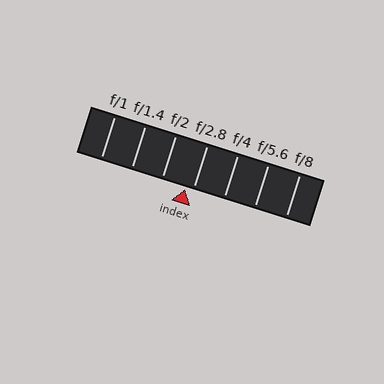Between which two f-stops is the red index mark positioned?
The index mark is between f/2 and f/2.8.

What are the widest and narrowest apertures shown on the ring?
The widest aperture shown is f/1 and the narrowest is f/8.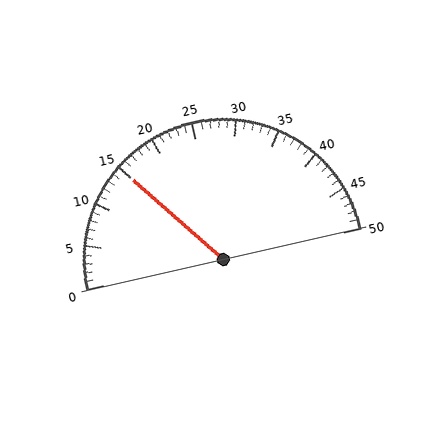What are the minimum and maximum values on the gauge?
The gauge ranges from 0 to 50.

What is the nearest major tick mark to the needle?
The nearest major tick mark is 15.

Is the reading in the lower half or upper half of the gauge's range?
The reading is in the lower half of the range (0 to 50).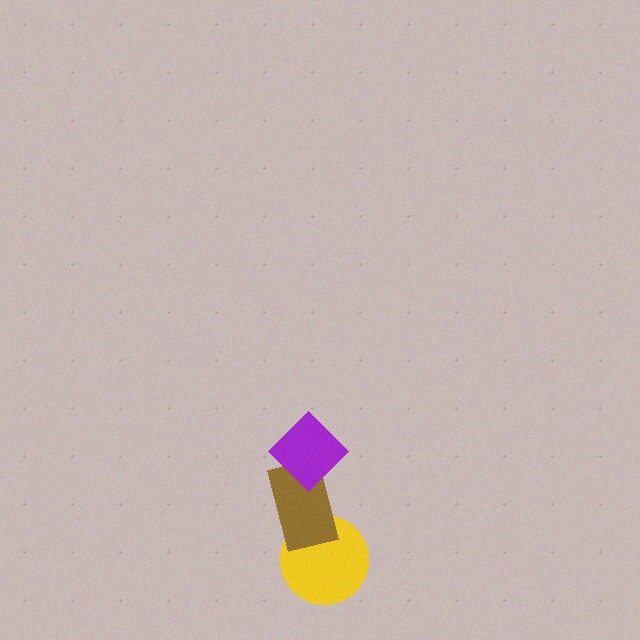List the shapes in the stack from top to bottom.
From top to bottom: the purple diamond, the brown rectangle, the yellow circle.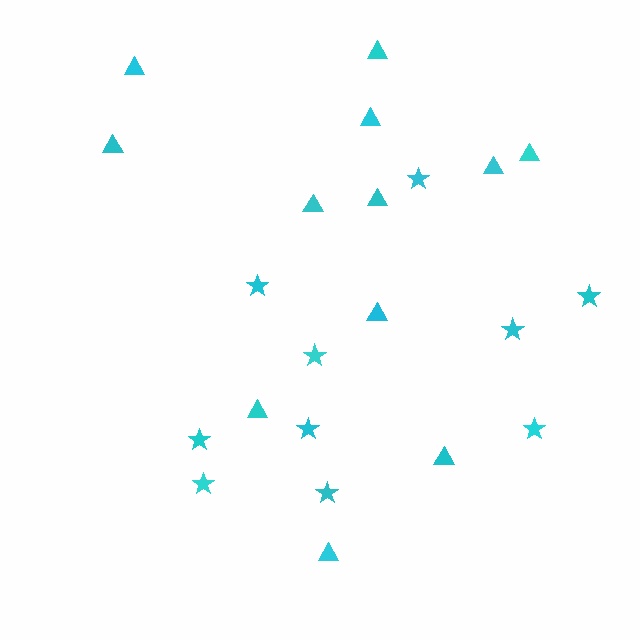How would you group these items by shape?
There are 2 groups: one group of triangles (12) and one group of stars (10).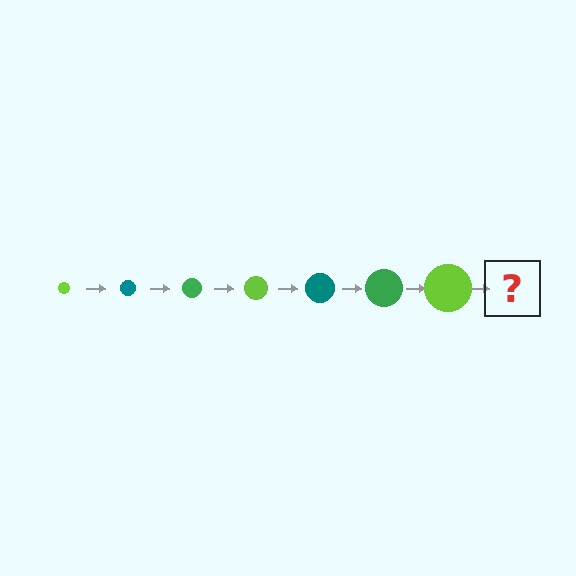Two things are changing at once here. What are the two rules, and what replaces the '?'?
The two rules are that the circle grows larger each step and the color cycles through lime, teal, and green. The '?' should be a teal circle, larger than the previous one.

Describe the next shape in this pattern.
It should be a teal circle, larger than the previous one.